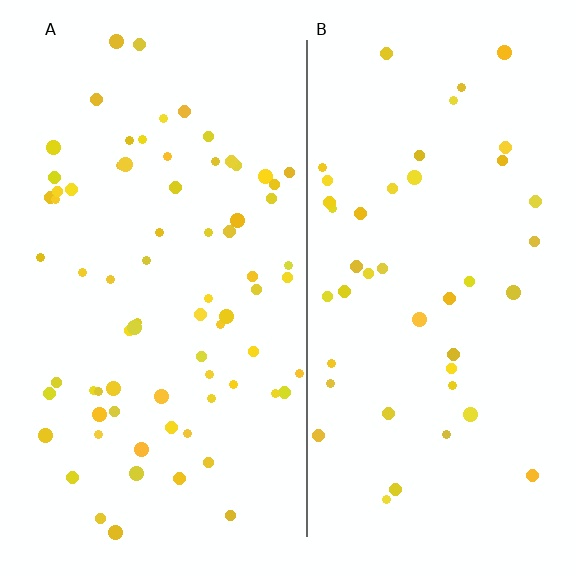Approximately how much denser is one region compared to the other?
Approximately 1.7× — region A over region B.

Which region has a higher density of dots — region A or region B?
A (the left).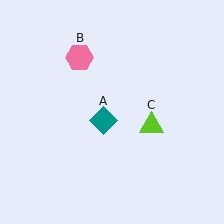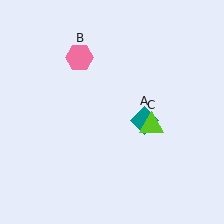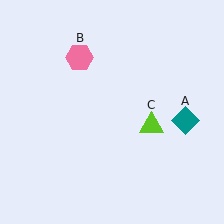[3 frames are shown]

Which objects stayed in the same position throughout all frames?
Pink hexagon (object B) and lime triangle (object C) remained stationary.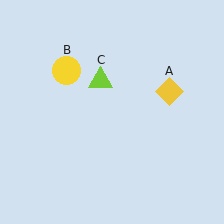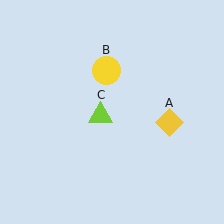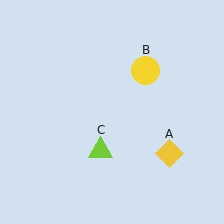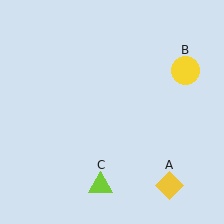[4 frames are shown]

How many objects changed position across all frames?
3 objects changed position: yellow diamond (object A), yellow circle (object B), lime triangle (object C).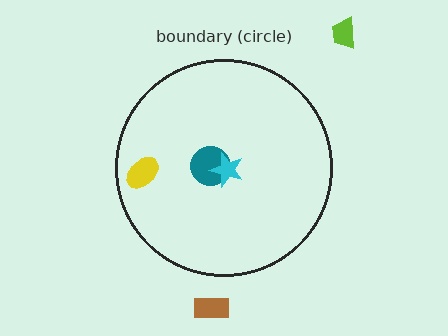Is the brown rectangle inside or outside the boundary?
Outside.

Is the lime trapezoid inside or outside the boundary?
Outside.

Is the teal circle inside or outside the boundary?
Inside.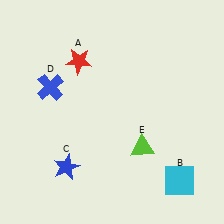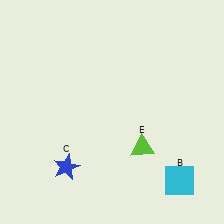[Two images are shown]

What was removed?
The blue cross (D), the red star (A) were removed in Image 2.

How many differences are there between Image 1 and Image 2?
There are 2 differences between the two images.